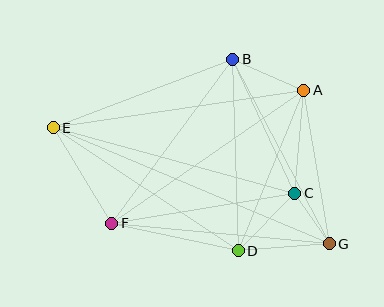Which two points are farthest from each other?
Points E and G are farthest from each other.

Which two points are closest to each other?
Points C and G are closest to each other.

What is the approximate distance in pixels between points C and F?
The distance between C and F is approximately 185 pixels.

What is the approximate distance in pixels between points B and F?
The distance between B and F is approximately 204 pixels.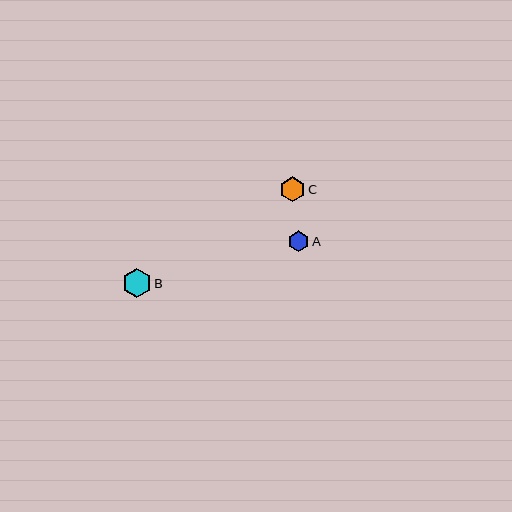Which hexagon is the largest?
Hexagon B is the largest with a size of approximately 29 pixels.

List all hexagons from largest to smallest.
From largest to smallest: B, C, A.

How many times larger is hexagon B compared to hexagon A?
Hexagon B is approximately 1.4 times the size of hexagon A.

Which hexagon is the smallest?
Hexagon A is the smallest with a size of approximately 21 pixels.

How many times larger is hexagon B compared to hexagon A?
Hexagon B is approximately 1.4 times the size of hexagon A.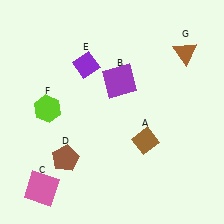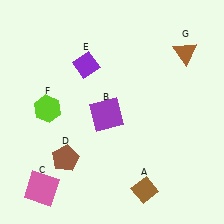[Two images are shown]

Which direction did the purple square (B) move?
The purple square (B) moved down.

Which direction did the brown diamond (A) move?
The brown diamond (A) moved down.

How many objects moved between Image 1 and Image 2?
2 objects moved between the two images.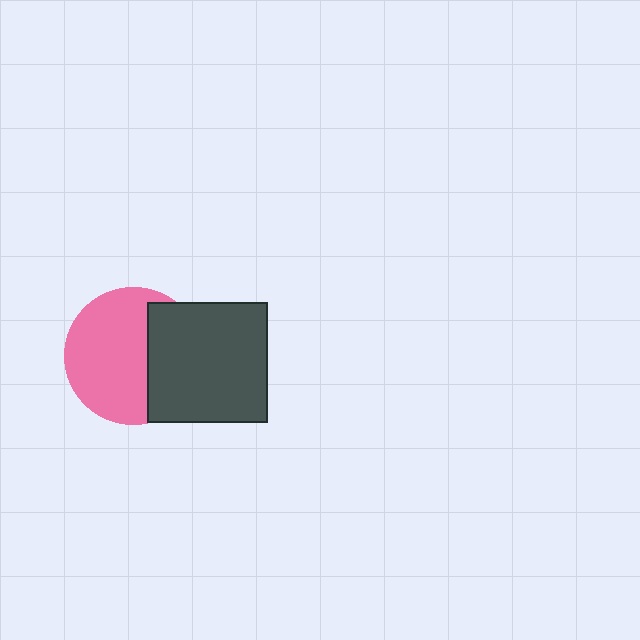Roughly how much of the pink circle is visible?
About half of it is visible (roughly 64%).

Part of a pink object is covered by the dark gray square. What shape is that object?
It is a circle.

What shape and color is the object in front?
The object in front is a dark gray square.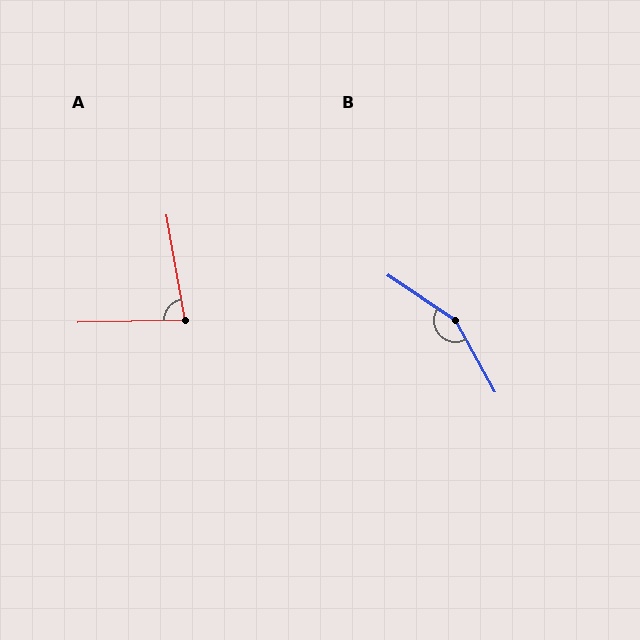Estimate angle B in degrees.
Approximately 153 degrees.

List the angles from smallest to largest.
A (81°), B (153°).